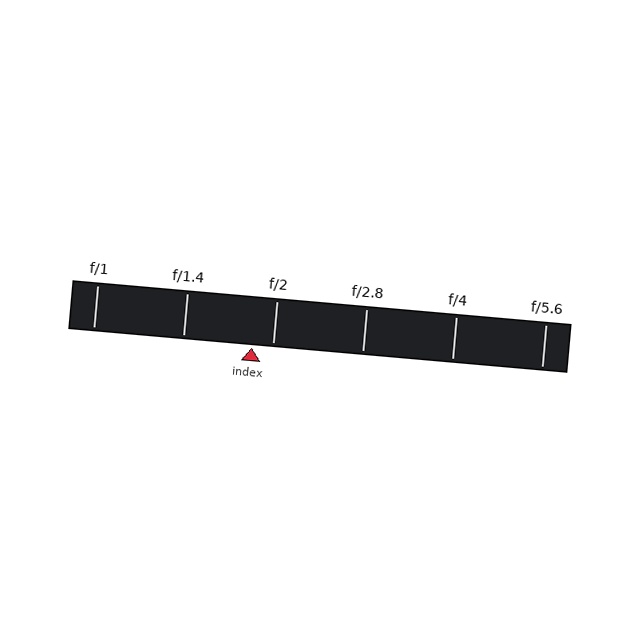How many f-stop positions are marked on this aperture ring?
There are 6 f-stop positions marked.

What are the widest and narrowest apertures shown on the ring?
The widest aperture shown is f/1 and the narrowest is f/5.6.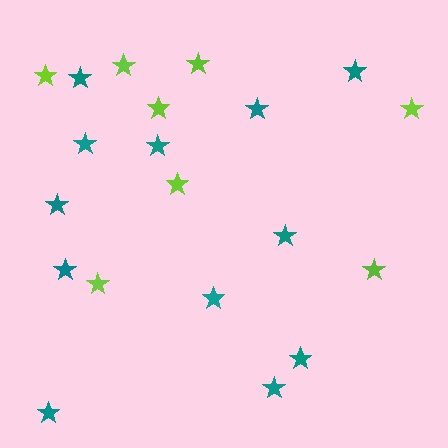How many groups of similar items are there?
There are 2 groups: one group of lime stars (8) and one group of teal stars (12).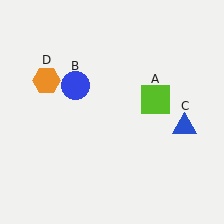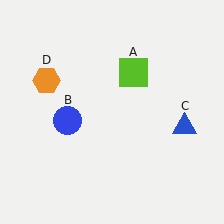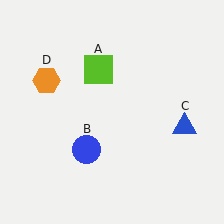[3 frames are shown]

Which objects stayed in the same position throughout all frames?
Blue triangle (object C) and orange hexagon (object D) remained stationary.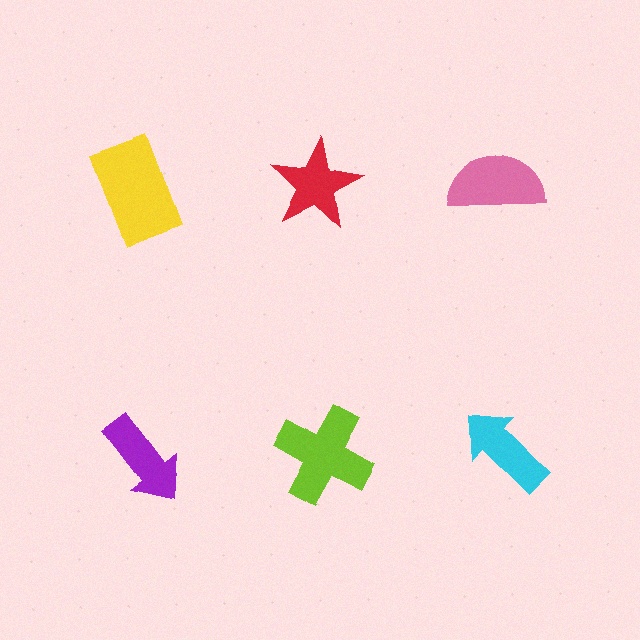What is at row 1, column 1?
A yellow rectangle.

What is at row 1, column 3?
A pink semicircle.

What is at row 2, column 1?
A purple arrow.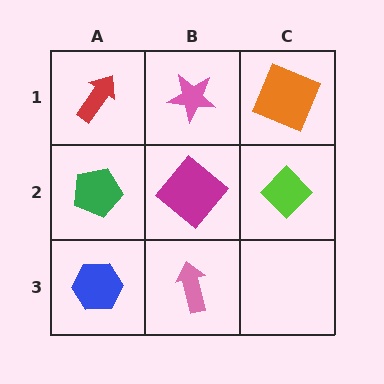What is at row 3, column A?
A blue hexagon.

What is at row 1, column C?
An orange square.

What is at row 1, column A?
A red arrow.